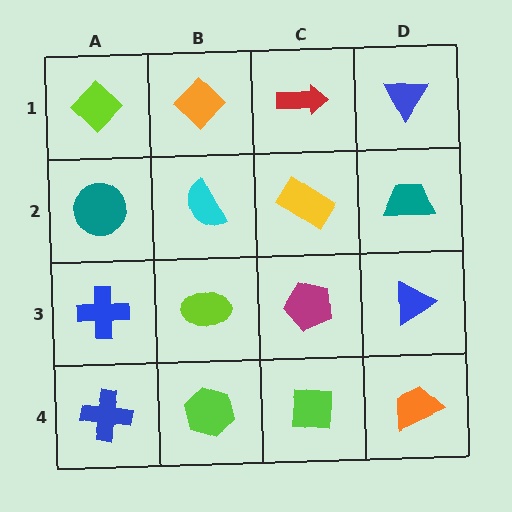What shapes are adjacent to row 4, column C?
A magenta pentagon (row 3, column C), a lime hexagon (row 4, column B), an orange trapezoid (row 4, column D).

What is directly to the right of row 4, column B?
A lime square.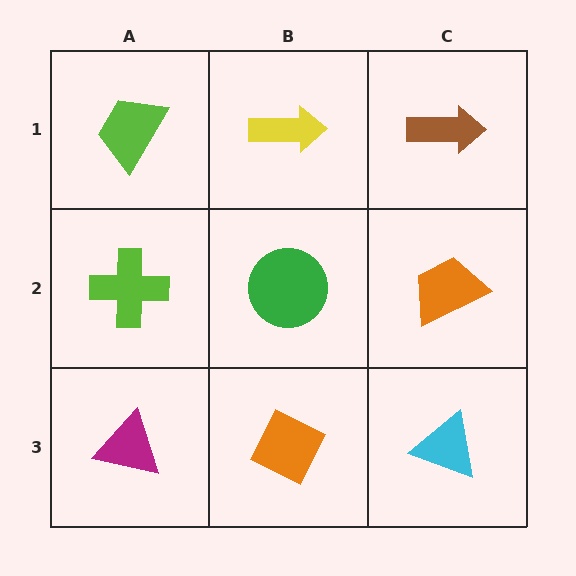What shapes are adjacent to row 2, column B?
A yellow arrow (row 1, column B), an orange diamond (row 3, column B), a lime cross (row 2, column A), an orange trapezoid (row 2, column C).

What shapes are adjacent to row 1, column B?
A green circle (row 2, column B), a lime trapezoid (row 1, column A), a brown arrow (row 1, column C).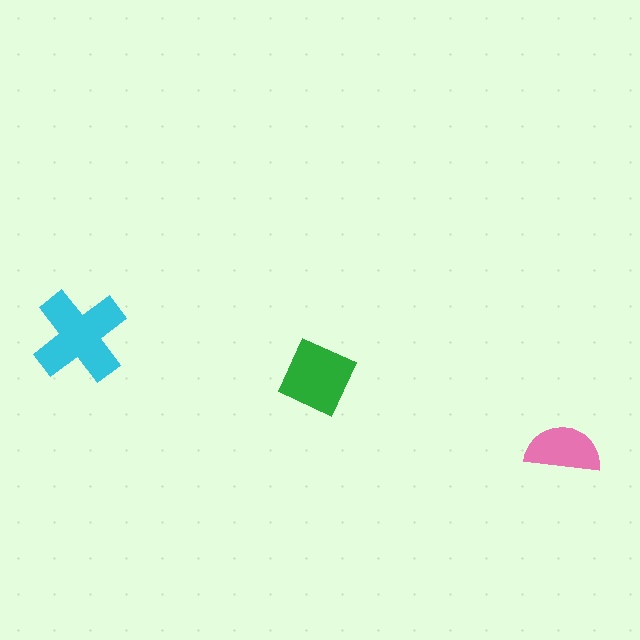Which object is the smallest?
The pink semicircle.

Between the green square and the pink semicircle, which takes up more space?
The green square.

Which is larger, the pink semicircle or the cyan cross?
The cyan cross.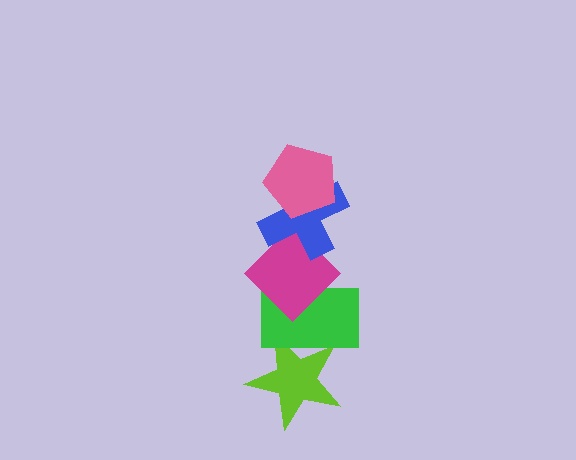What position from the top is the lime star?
The lime star is 5th from the top.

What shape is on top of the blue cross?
The pink pentagon is on top of the blue cross.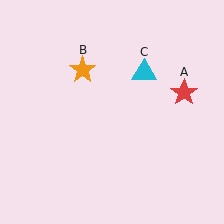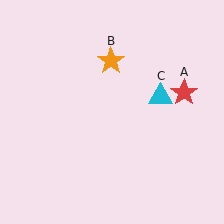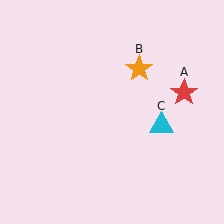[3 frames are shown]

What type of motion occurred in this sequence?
The orange star (object B), cyan triangle (object C) rotated clockwise around the center of the scene.